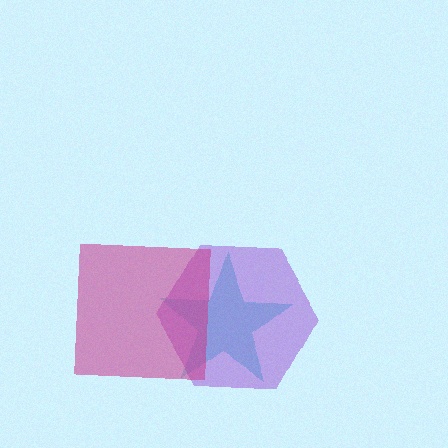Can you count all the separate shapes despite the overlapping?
Yes, there are 3 separate shapes.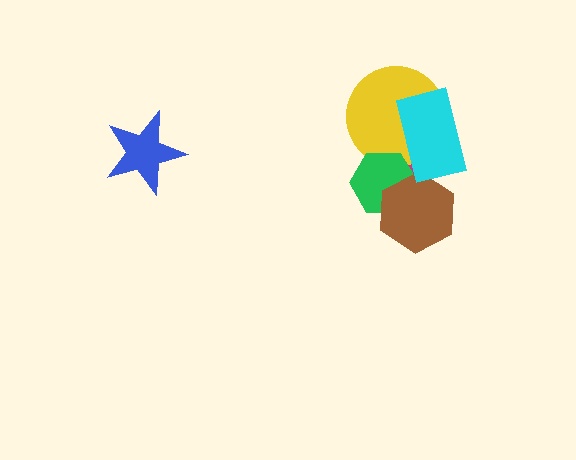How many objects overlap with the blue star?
0 objects overlap with the blue star.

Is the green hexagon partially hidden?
Yes, it is partially covered by another shape.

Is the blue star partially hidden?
No, no other shape covers it.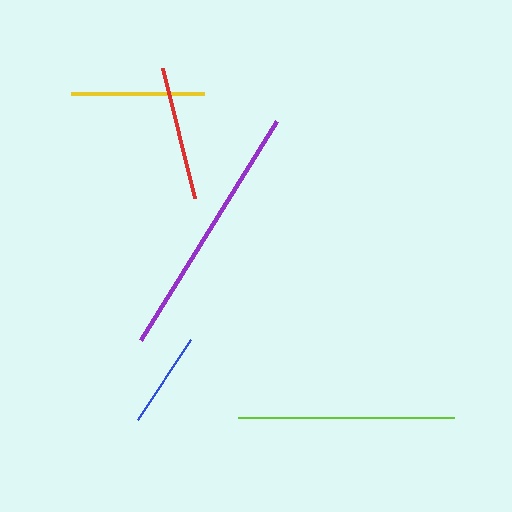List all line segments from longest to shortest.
From longest to shortest: purple, lime, red, yellow, blue.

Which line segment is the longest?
The purple line is the longest at approximately 258 pixels.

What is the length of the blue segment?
The blue segment is approximately 95 pixels long.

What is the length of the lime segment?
The lime segment is approximately 216 pixels long.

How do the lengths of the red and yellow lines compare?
The red and yellow lines are approximately the same length.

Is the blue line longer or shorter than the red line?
The red line is longer than the blue line.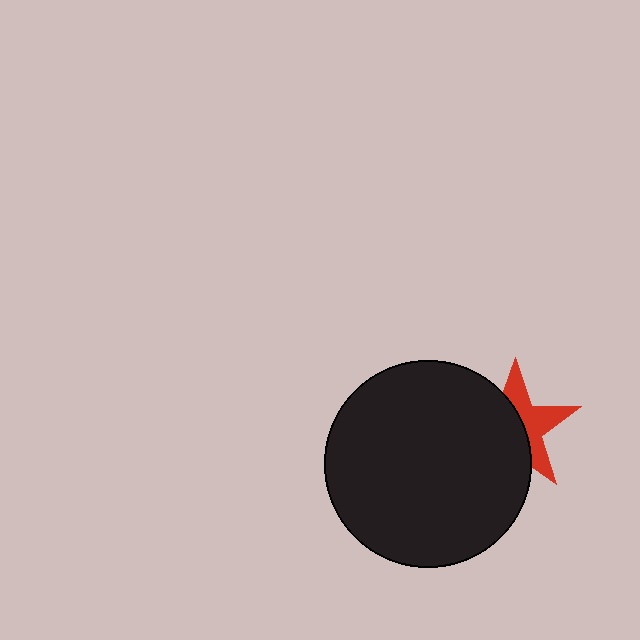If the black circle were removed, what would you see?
You would see the complete red star.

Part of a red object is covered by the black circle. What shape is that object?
It is a star.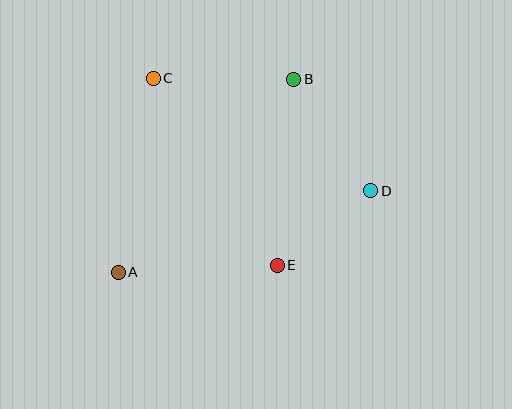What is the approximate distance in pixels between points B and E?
The distance between B and E is approximately 187 pixels.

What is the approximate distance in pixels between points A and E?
The distance between A and E is approximately 159 pixels.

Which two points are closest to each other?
Points D and E are closest to each other.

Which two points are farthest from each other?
Points A and D are farthest from each other.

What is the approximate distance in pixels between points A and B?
The distance between A and B is approximately 261 pixels.